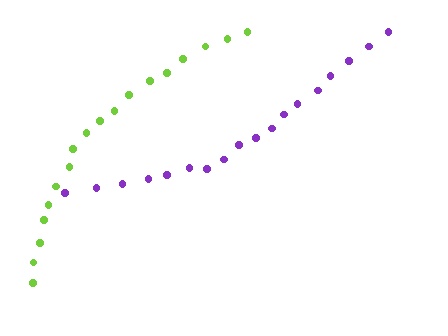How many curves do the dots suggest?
There are 2 distinct paths.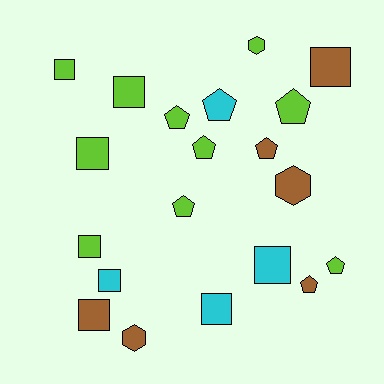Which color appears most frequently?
Lime, with 10 objects.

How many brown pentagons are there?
There are 2 brown pentagons.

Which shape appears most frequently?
Square, with 9 objects.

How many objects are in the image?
There are 20 objects.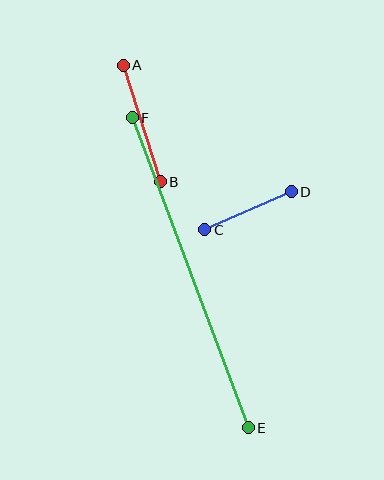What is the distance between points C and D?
The distance is approximately 95 pixels.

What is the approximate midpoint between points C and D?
The midpoint is at approximately (248, 211) pixels.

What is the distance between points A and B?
The distance is approximately 122 pixels.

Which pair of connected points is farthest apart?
Points E and F are farthest apart.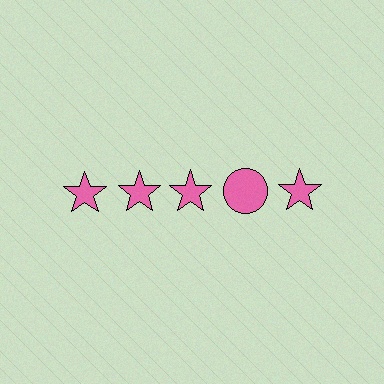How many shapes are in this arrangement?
There are 5 shapes arranged in a grid pattern.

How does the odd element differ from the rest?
It has a different shape: circle instead of star.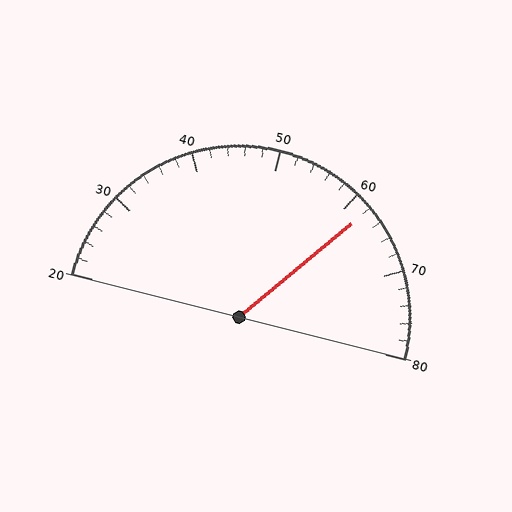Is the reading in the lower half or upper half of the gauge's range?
The reading is in the upper half of the range (20 to 80).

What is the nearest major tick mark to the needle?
The nearest major tick mark is 60.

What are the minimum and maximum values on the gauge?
The gauge ranges from 20 to 80.